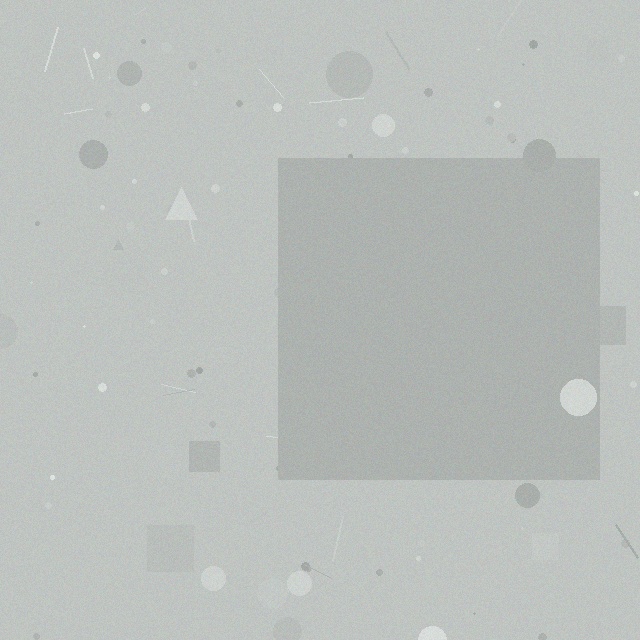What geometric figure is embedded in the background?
A square is embedded in the background.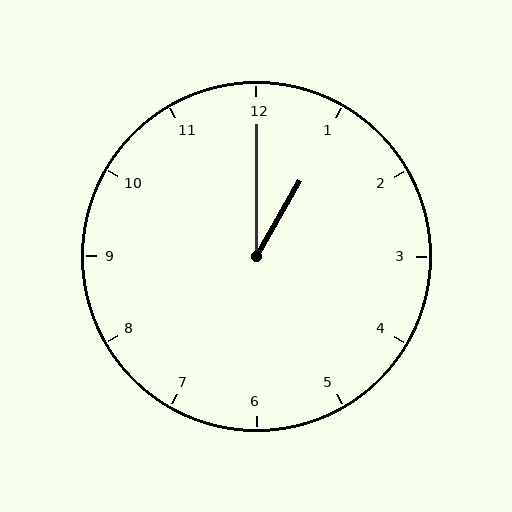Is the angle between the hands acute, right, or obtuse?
It is acute.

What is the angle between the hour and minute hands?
Approximately 30 degrees.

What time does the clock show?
1:00.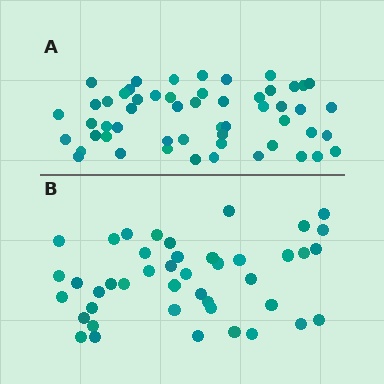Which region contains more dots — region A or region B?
Region A (the top region) has more dots.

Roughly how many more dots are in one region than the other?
Region A has roughly 12 or so more dots than region B.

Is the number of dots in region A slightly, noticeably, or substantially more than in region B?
Region A has noticeably more, but not dramatically so. The ratio is roughly 1.3 to 1.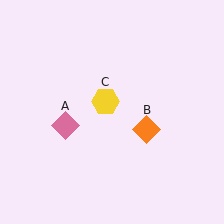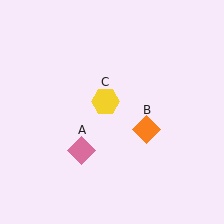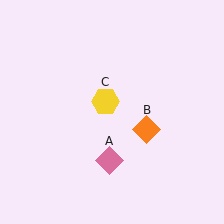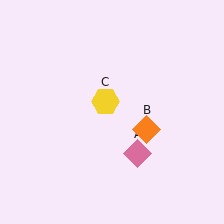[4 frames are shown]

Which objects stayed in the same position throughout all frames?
Orange diamond (object B) and yellow hexagon (object C) remained stationary.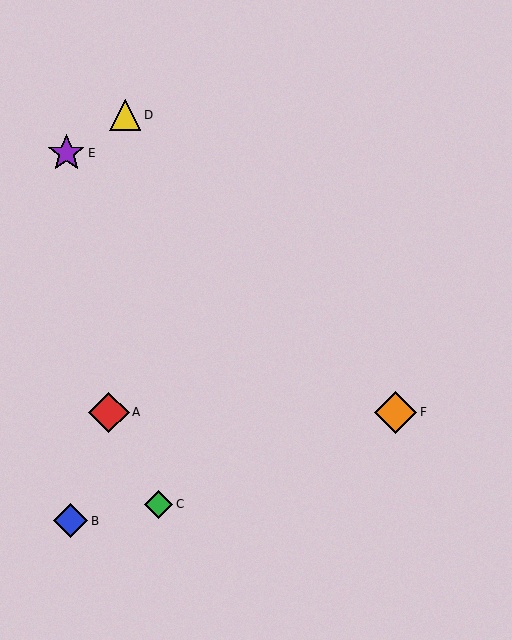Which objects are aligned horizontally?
Objects A, F are aligned horizontally.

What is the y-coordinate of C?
Object C is at y≈504.